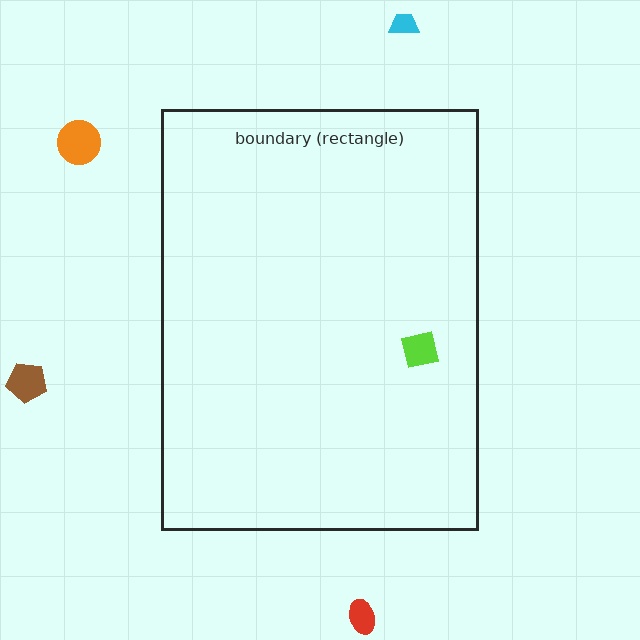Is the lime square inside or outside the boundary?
Inside.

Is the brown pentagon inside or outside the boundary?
Outside.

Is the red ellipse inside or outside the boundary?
Outside.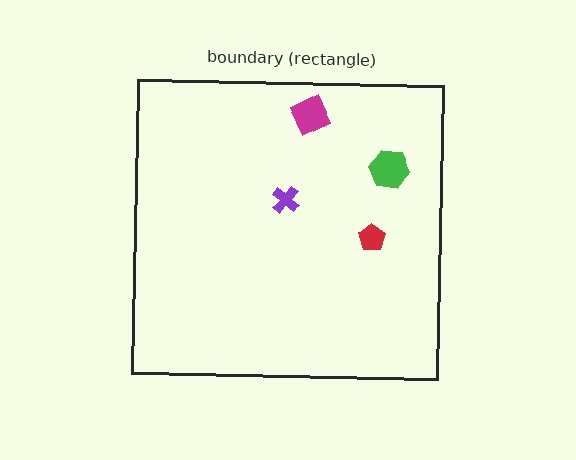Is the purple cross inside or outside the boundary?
Inside.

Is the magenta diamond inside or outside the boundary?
Inside.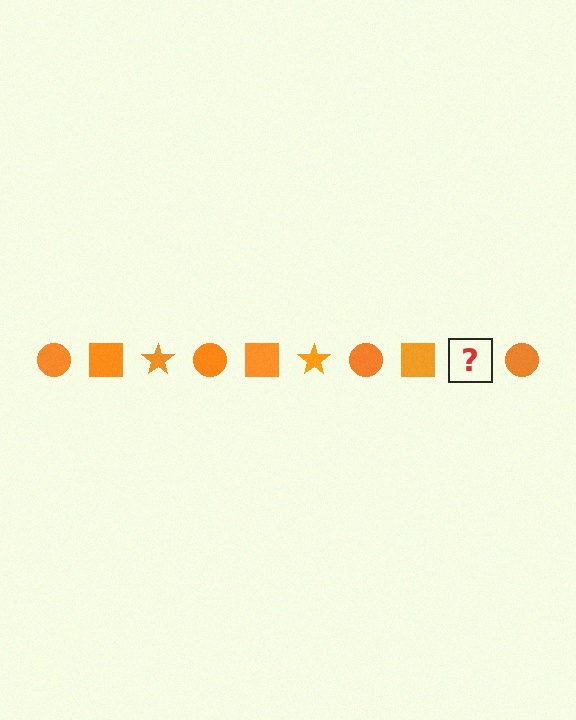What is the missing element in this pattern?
The missing element is an orange star.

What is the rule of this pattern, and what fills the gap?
The rule is that the pattern cycles through circle, square, star shapes in orange. The gap should be filled with an orange star.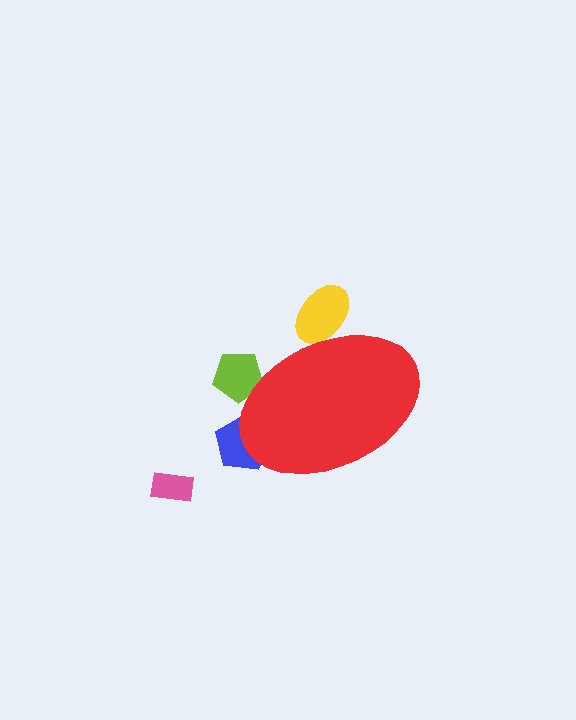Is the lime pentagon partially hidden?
Yes, the lime pentagon is partially hidden behind the red ellipse.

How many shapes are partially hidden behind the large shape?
3 shapes are partially hidden.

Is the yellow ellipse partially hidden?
Yes, the yellow ellipse is partially hidden behind the red ellipse.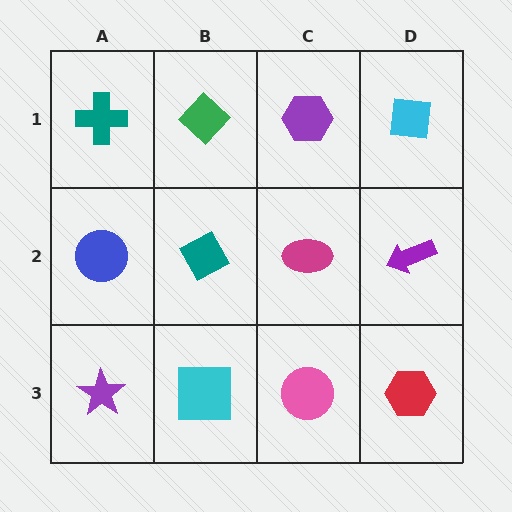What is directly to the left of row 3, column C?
A cyan square.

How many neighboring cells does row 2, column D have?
3.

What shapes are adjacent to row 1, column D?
A purple arrow (row 2, column D), a purple hexagon (row 1, column C).